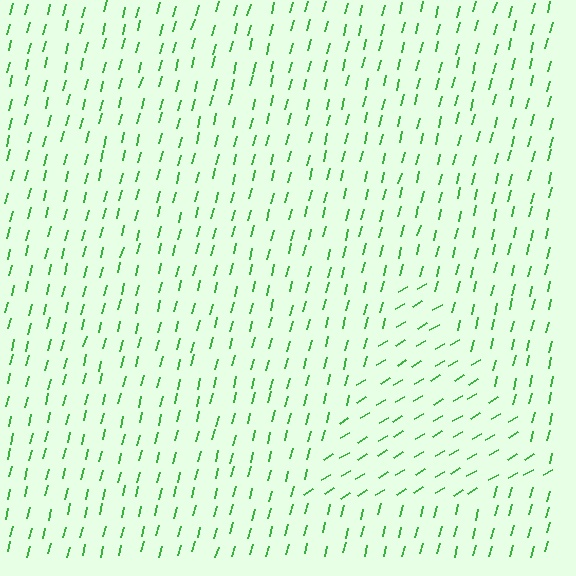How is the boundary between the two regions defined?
The boundary is defined purely by a change in line orientation (approximately 45 degrees difference). All lines are the same color and thickness.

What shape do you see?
I see a triangle.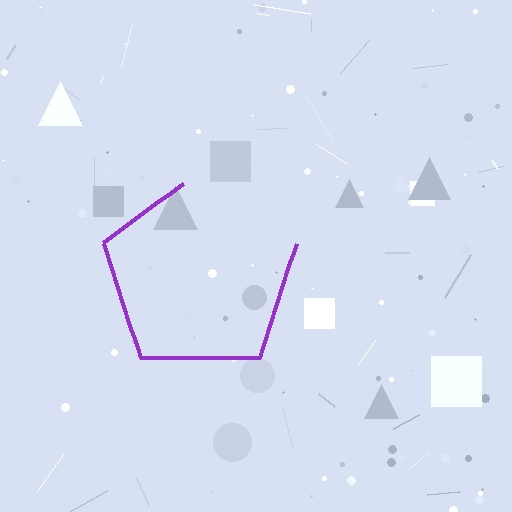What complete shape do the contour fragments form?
The contour fragments form a pentagon.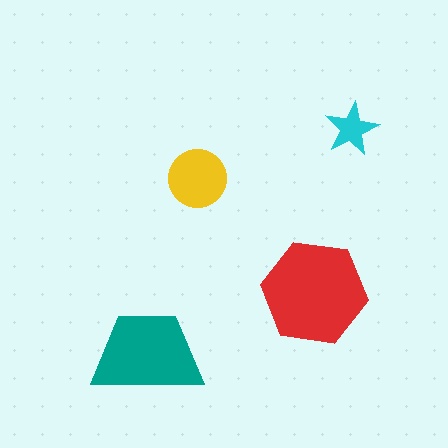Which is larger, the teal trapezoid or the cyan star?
The teal trapezoid.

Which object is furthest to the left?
The teal trapezoid is leftmost.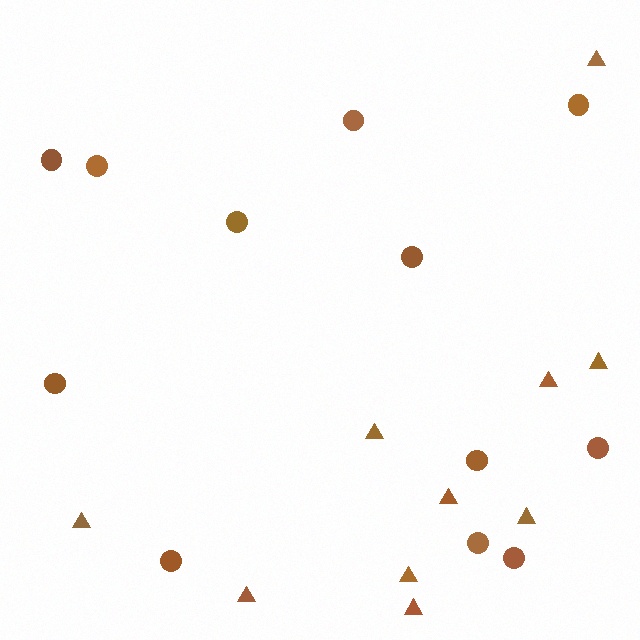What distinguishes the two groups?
There are 2 groups: one group of triangles (10) and one group of circles (12).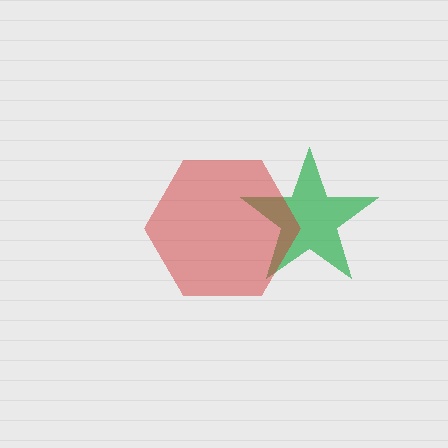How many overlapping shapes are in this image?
There are 2 overlapping shapes in the image.